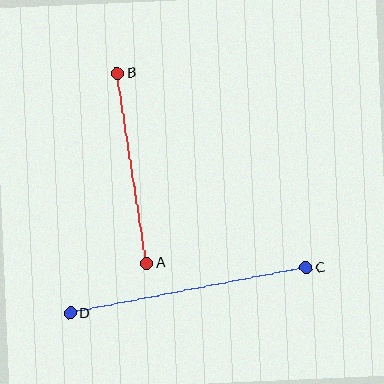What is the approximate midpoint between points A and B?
The midpoint is at approximately (132, 168) pixels.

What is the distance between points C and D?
The distance is approximately 240 pixels.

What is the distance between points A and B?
The distance is approximately 192 pixels.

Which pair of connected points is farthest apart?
Points C and D are farthest apart.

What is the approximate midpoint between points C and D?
The midpoint is at approximately (188, 291) pixels.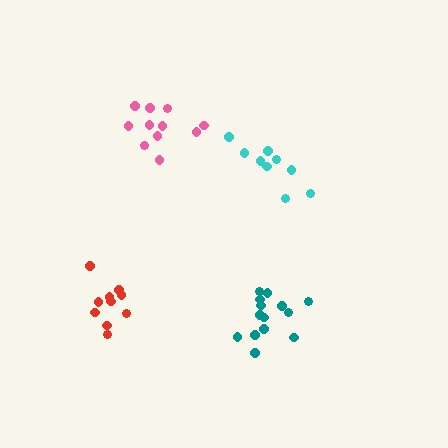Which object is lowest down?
The teal cluster is bottommost.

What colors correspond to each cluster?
The clusters are colored: teal, cyan, red, pink.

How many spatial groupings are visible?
There are 4 spatial groupings.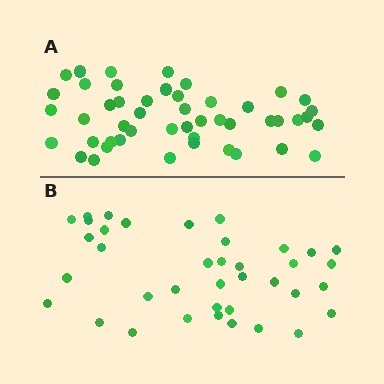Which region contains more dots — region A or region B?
Region A (the top region) has more dots.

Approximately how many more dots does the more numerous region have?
Region A has roughly 10 or so more dots than region B.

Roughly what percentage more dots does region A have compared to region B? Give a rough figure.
About 25% more.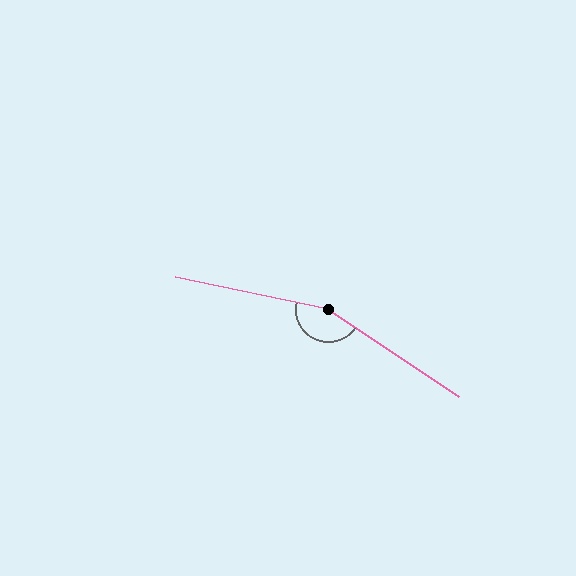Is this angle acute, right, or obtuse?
It is obtuse.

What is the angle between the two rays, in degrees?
Approximately 158 degrees.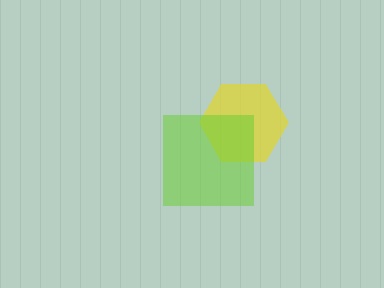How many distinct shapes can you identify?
There are 2 distinct shapes: a yellow hexagon, a lime square.